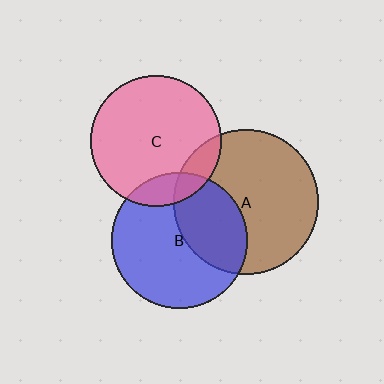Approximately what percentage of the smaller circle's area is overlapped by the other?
Approximately 35%.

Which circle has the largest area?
Circle A (brown).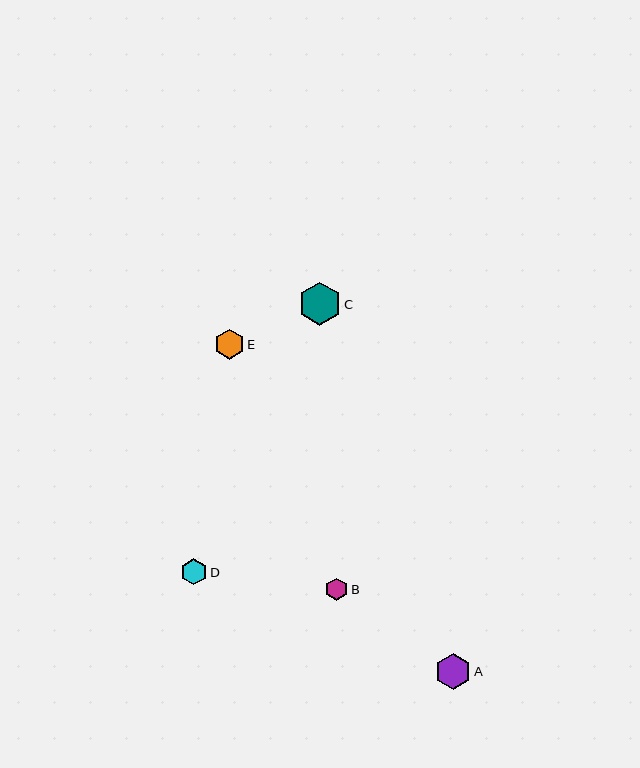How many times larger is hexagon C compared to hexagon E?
Hexagon C is approximately 1.4 times the size of hexagon E.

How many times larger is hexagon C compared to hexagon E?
Hexagon C is approximately 1.4 times the size of hexagon E.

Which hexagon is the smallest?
Hexagon B is the smallest with a size of approximately 23 pixels.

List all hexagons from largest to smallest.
From largest to smallest: C, A, E, D, B.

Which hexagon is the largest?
Hexagon C is the largest with a size of approximately 43 pixels.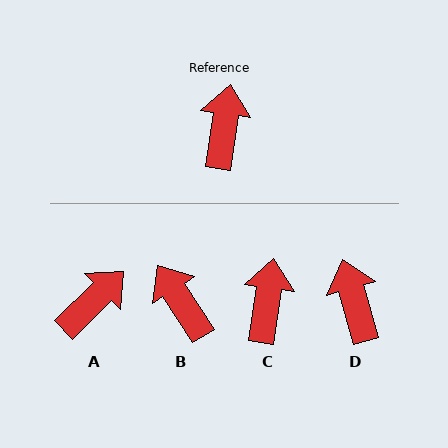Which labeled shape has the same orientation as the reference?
C.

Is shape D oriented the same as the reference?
No, it is off by about 25 degrees.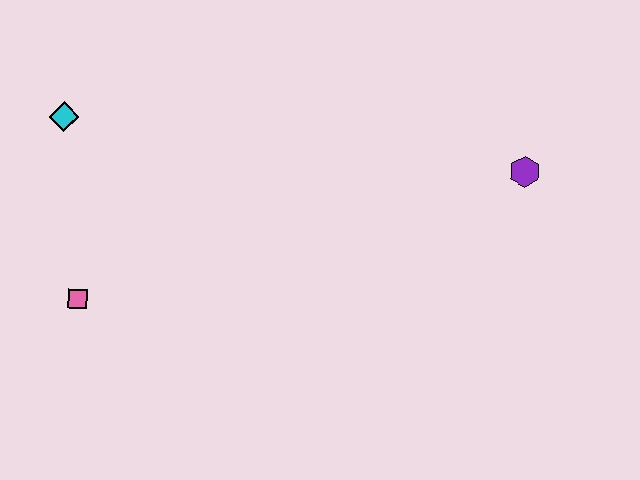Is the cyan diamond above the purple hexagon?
Yes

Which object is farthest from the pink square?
The purple hexagon is farthest from the pink square.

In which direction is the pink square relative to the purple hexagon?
The pink square is to the left of the purple hexagon.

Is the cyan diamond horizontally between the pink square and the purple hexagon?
No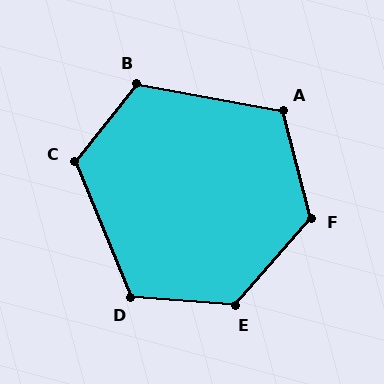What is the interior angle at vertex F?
Approximately 125 degrees (obtuse).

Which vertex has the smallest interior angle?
A, at approximately 115 degrees.